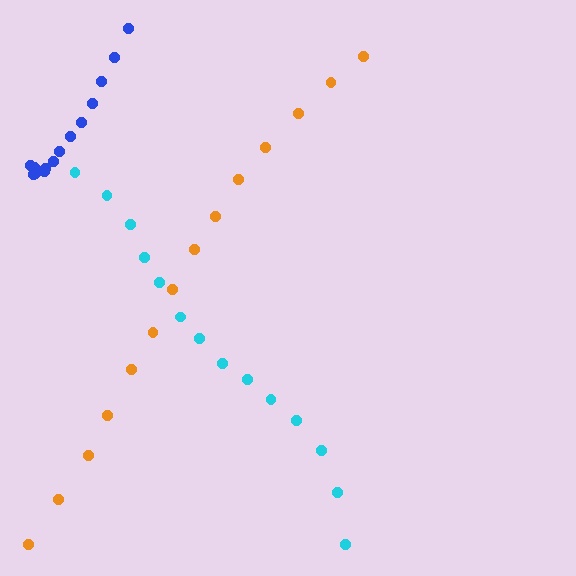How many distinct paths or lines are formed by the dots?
There are 3 distinct paths.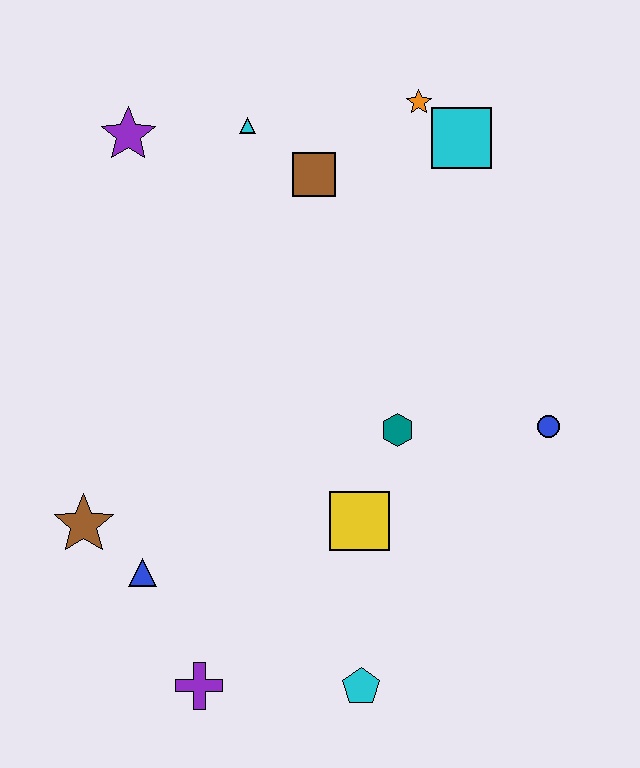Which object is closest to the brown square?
The cyan triangle is closest to the brown square.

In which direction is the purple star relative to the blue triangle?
The purple star is above the blue triangle.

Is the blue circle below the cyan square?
Yes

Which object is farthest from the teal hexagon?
The purple star is farthest from the teal hexagon.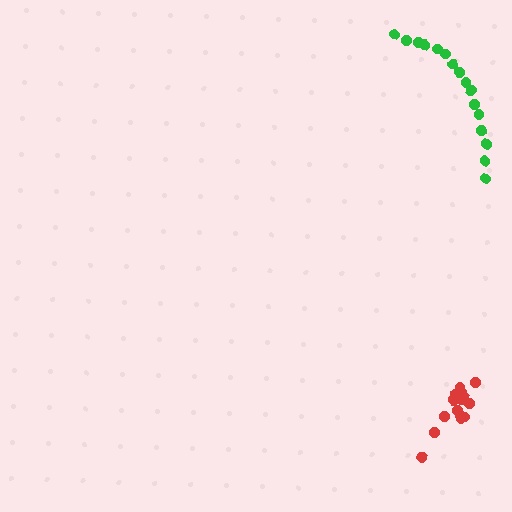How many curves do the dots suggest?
There are 2 distinct paths.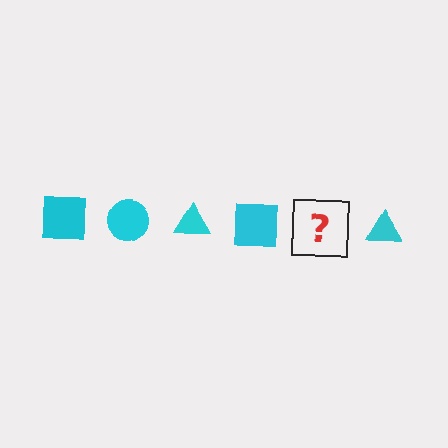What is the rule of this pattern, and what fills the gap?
The rule is that the pattern cycles through square, circle, triangle shapes in cyan. The gap should be filled with a cyan circle.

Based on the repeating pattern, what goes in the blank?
The blank should be a cyan circle.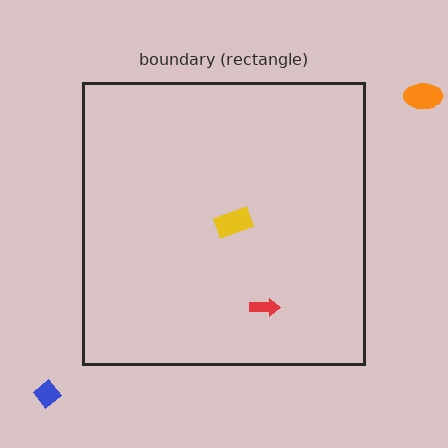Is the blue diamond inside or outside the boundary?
Outside.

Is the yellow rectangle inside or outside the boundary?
Inside.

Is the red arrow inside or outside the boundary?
Inside.